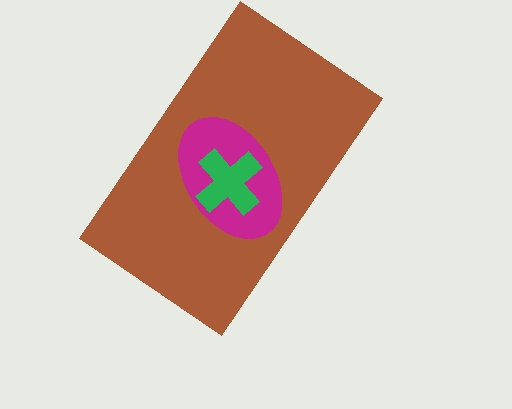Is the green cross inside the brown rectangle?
Yes.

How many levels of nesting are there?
3.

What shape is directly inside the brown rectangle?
The magenta ellipse.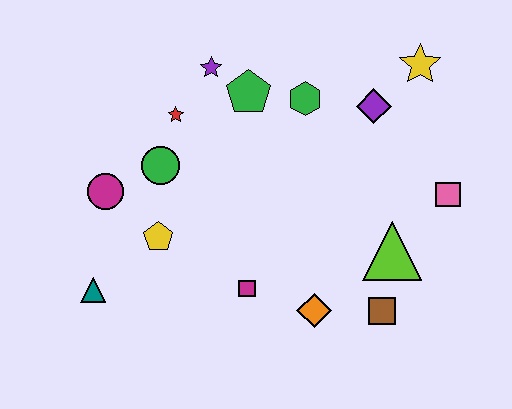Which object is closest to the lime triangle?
The brown square is closest to the lime triangle.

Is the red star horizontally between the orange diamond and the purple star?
No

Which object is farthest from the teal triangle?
The yellow star is farthest from the teal triangle.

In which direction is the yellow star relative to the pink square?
The yellow star is above the pink square.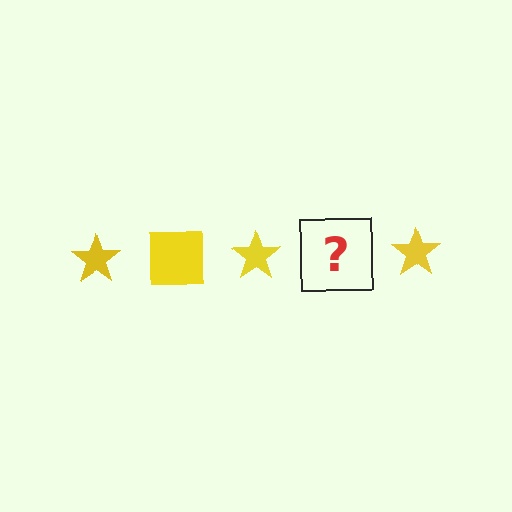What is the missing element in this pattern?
The missing element is a yellow square.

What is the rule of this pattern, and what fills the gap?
The rule is that the pattern cycles through star, square shapes in yellow. The gap should be filled with a yellow square.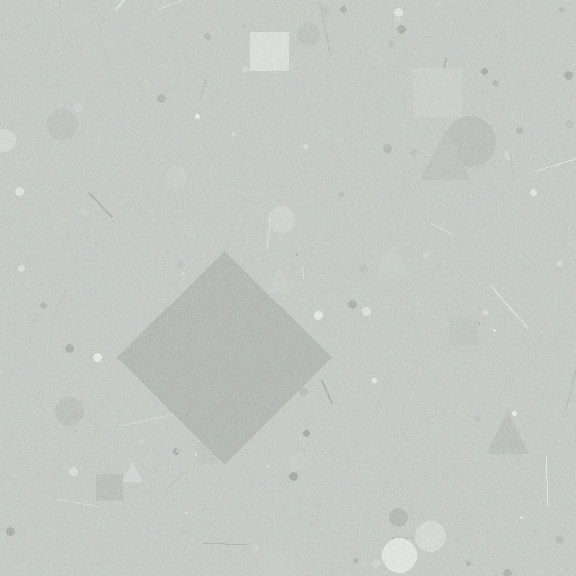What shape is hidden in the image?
A diamond is hidden in the image.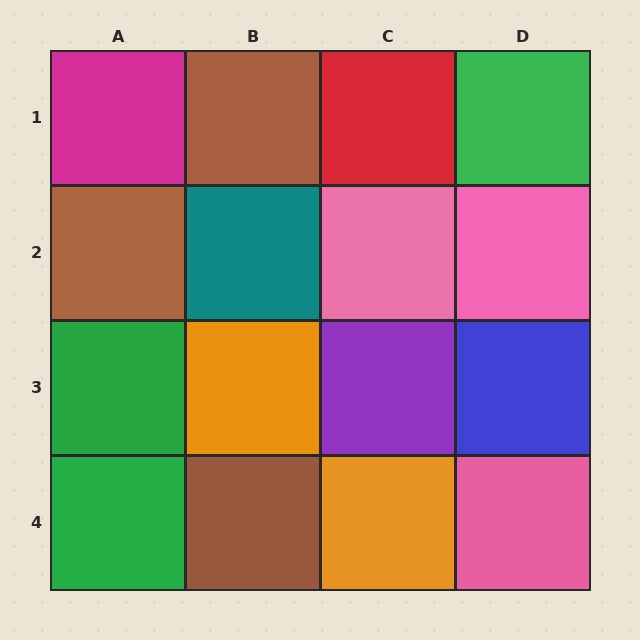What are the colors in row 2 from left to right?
Brown, teal, pink, pink.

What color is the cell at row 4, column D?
Pink.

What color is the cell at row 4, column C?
Orange.